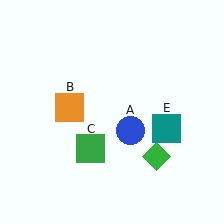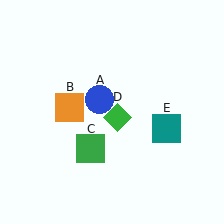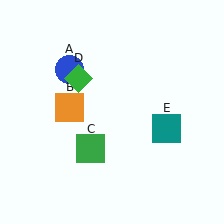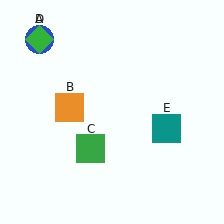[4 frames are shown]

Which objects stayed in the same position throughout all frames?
Orange square (object B) and green square (object C) and teal square (object E) remained stationary.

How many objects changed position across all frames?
2 objects changed position: blue circle (object A), green diamond (object D).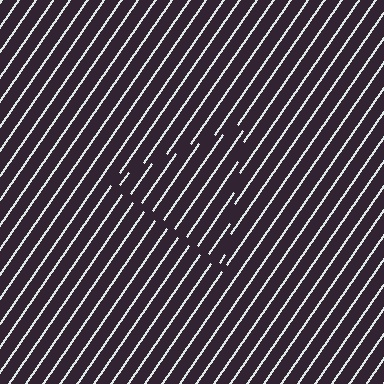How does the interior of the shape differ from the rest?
The interior of the shape contains the same grating, shifted by half a period — the contour is defined by the phase discontinuity where line-ends from the inner and outer gratings abut.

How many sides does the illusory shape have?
3 sides — the line-ends trace a triangle.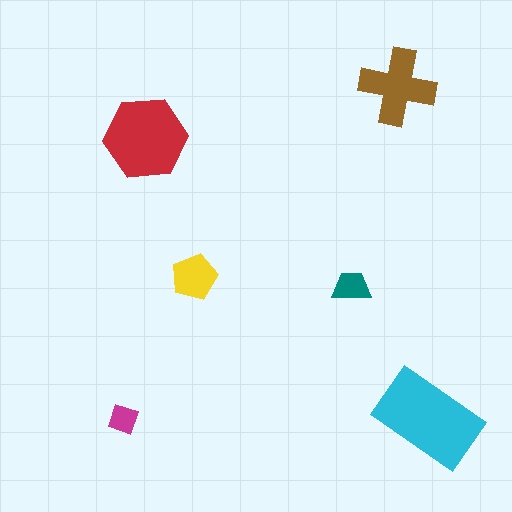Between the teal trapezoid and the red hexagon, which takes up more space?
The red hexagon.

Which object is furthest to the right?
The cyan rectangle is rightmost.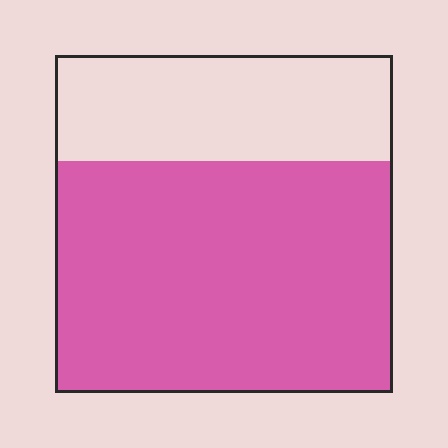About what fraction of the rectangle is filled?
About two thirds (2/3).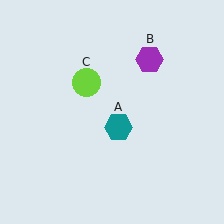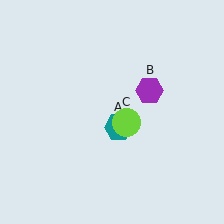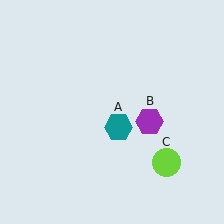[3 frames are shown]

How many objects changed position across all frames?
2 objects changed position: purple hexagon (object B), lime circle (object C).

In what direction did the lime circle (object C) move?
The lime circle (object C) moved down and to the right.